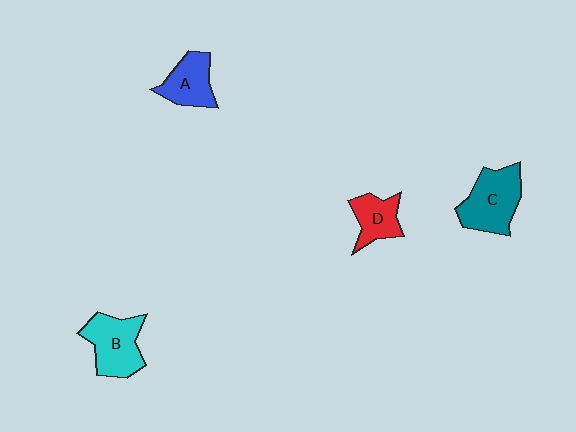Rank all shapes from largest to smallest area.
From largest to smallest: C (teal), B (cyan), A (blue), D (red).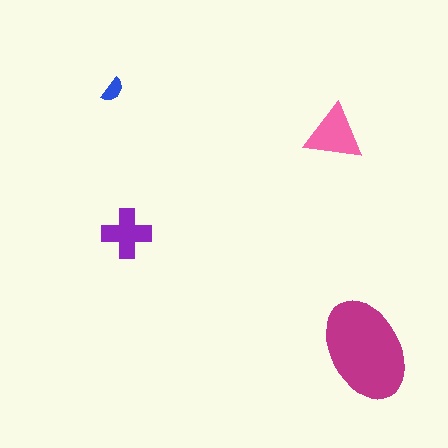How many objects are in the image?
There are 4 objects in the image.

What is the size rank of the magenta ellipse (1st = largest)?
1st.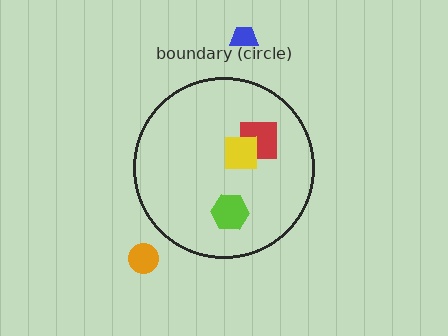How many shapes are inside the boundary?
3 inside, 2 outside.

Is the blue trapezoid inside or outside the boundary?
Outside.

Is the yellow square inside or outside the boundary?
Inside.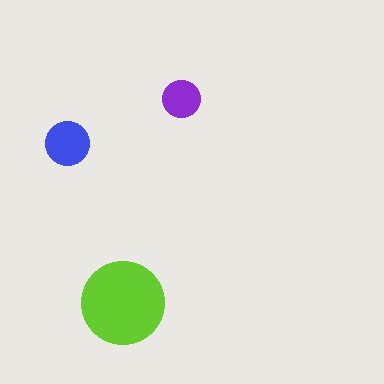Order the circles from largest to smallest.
the lime one, the blue one, the purple one.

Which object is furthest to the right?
The purple circle is rightmost.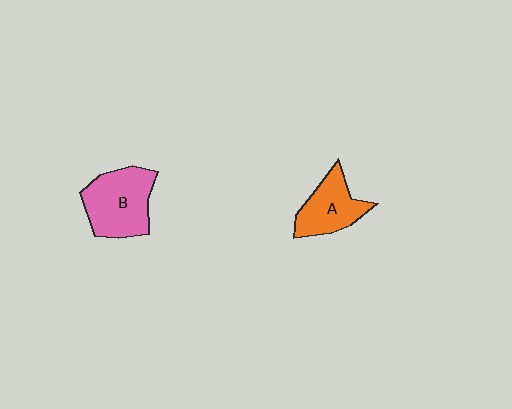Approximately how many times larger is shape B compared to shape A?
Approximately 1.3 times.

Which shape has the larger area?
Shape B (pink).